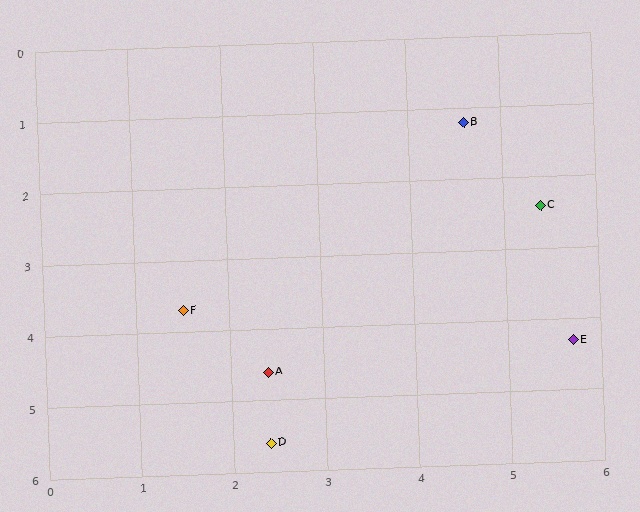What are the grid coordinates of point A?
Point A is at approximately (2.4, 4.6).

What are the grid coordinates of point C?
Point C is at approximately (5.4, 2.4).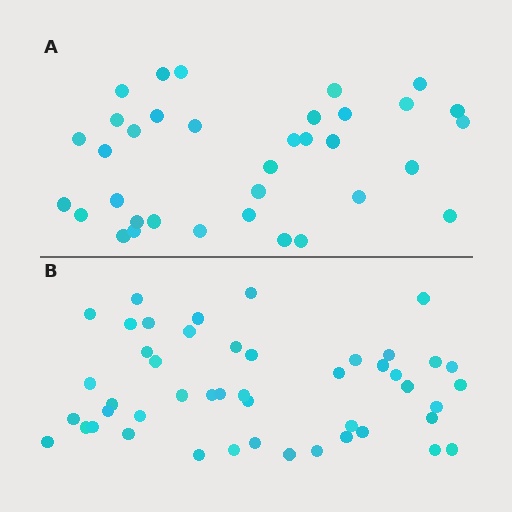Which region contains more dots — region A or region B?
Region B (the bottom region) has more dots.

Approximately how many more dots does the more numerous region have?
Region B has roughly 12 or so more dots than region A.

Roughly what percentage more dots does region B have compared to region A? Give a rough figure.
About 35% more.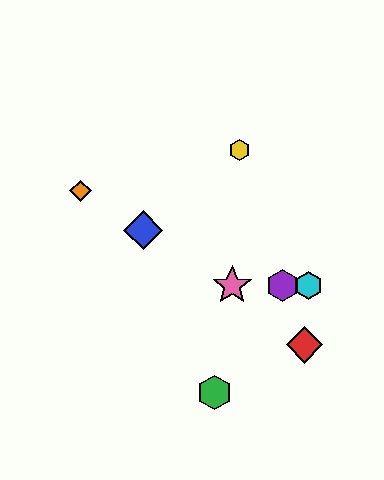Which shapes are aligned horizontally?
The purple hexagon, the cyan hexagon, the pink star are aligned horizontally.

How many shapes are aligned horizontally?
3 shapes (the purple hexagon, the cyan hexagon, the pink star) are aligned horizontally.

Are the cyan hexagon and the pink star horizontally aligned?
Yes, both are at y≈286.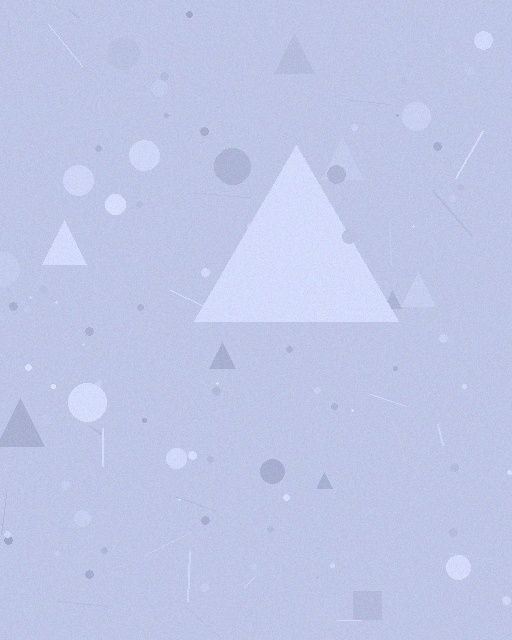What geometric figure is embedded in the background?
A triangle is embedded in the background.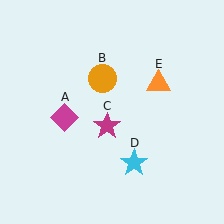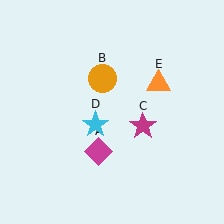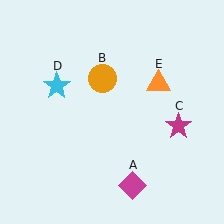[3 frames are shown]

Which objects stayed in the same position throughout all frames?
Orange circle (object B) and orange triangle (object E) remained stationary.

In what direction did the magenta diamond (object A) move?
The magenta diamond (object A) moved down and to the right.